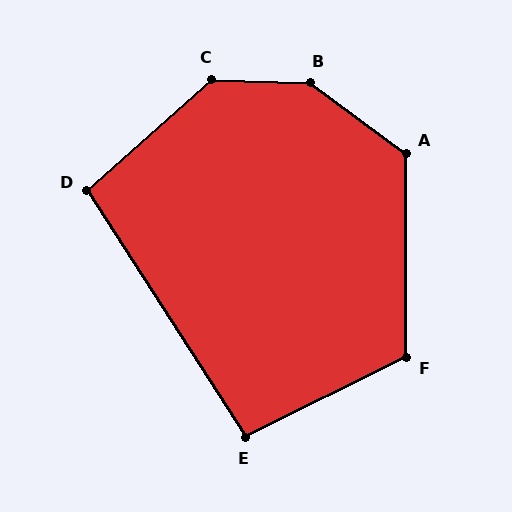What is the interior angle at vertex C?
Approximately 137 degrees (obtuse).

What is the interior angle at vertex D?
Approximately 99 degrees (obtuse).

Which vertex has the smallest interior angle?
E, at approximately 96 degrees.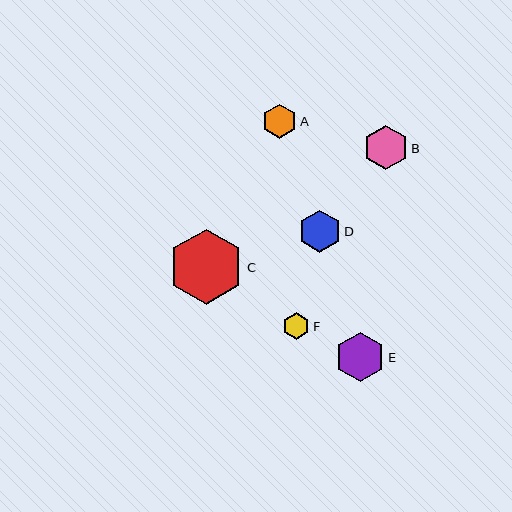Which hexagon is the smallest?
Hexagon F is the smallest with a size of approximately 27 pixels.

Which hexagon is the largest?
Hexagon C is the largest with a size of approximately 76 pixels.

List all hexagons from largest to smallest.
From largest to smallest: C, E, B, D, A, F.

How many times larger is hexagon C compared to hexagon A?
Hexagon C is approximately 2.2 times the size of hexagon A.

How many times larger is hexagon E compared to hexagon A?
Hexagon E is approximately 1.4 times the size of hexagon A.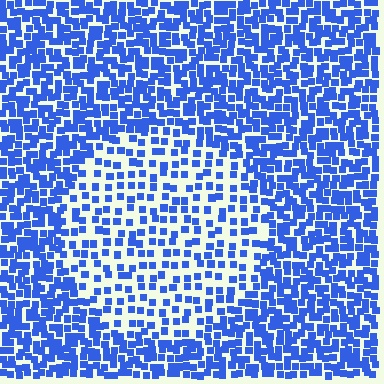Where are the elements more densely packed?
The elements are more densely packed outside the circle boundary.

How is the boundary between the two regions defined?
The boundary is defined by a change in element density (approximately 2.1x ratio). All elements are the same color, size, and shape.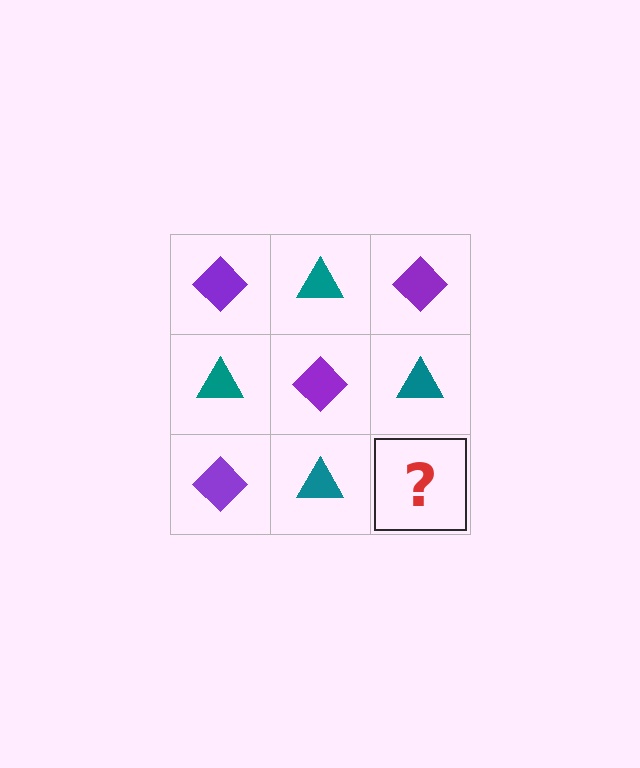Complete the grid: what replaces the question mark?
The question mark should be replaced with a purple diamond.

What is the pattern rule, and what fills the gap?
The rule is that it alternates purple diamond and teal triangle in a checkerboard pattern. The gap should be filled with a purple diamond.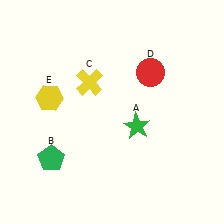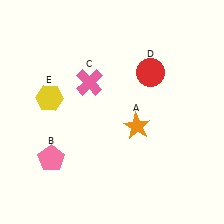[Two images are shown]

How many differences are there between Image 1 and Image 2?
There are 3 differences between the two images.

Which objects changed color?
A changed from green to orange. B changed from green to pink. C changed from yellow to pink.